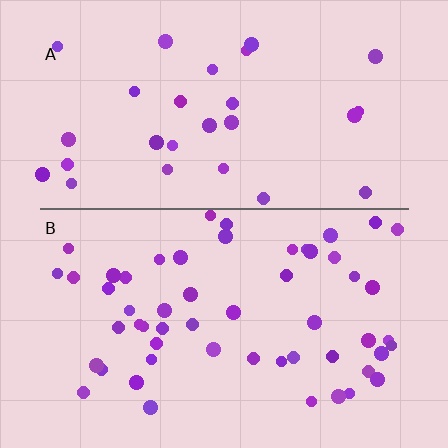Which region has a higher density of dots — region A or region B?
B (the bottom).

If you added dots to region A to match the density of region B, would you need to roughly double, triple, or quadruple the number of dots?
Approximately double.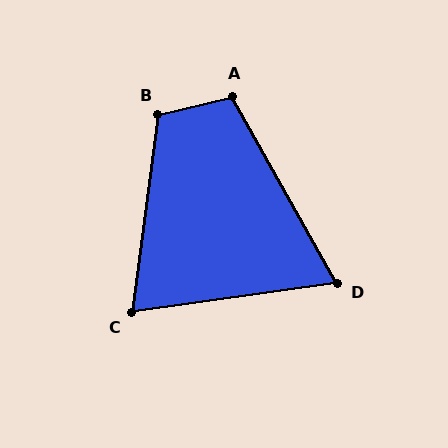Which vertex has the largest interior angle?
B, at approximately 111 degrees.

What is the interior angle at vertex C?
Approximately 74 degrees (acute).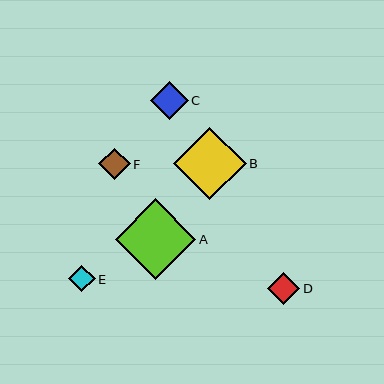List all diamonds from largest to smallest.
From largest to smallest: A, B, C, D, F, E.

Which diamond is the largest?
Diamond A is the largest with a size of approximately 80 pixels.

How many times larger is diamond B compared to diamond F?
Diamond B is approximately 2.3 times the size of diamond F.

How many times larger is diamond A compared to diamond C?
Diamond A is approximately 2.1 times the size of diamond C.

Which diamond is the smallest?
Diamond E is the smallest with a size of approximately 26 pixels.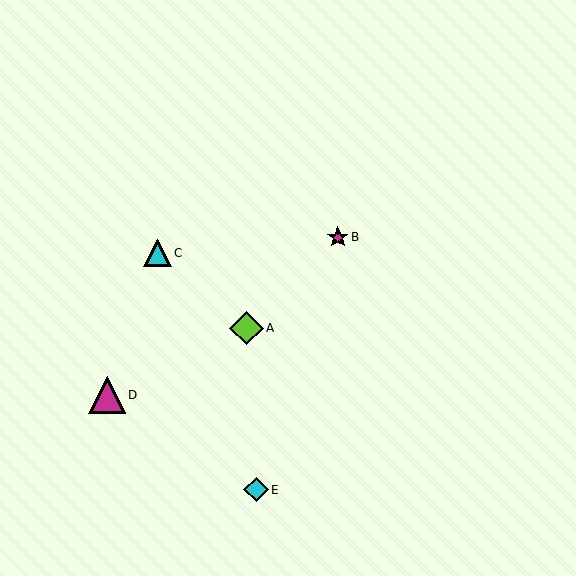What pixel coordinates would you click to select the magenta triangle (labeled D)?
Click at (107, 395) to select the magenta triangle D.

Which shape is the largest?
The magenta triangle (labeled D) is the largest.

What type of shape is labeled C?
Shape C is a cyan triangle.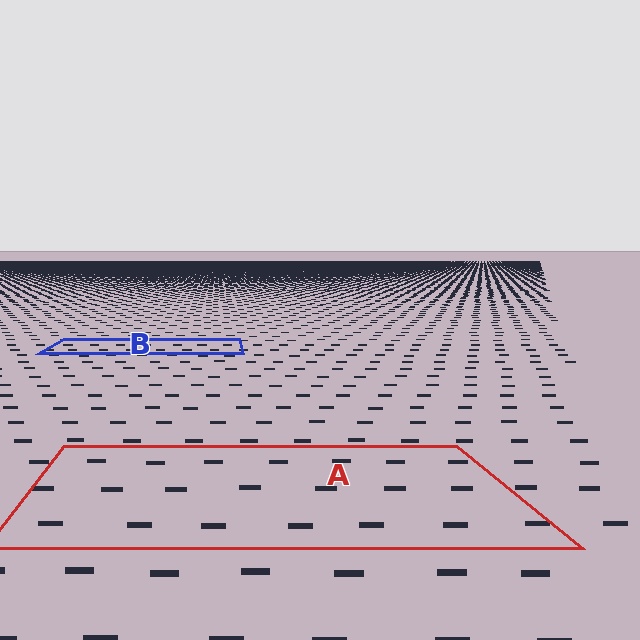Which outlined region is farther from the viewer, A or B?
Region B is farther from the viewer — the texture elements inside it appear smaller and more densely packed.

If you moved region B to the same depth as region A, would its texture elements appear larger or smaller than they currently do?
They would appear larger. At a closer depth, the same texture elements are projected at a bigger on-screen size.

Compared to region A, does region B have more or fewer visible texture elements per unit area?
Region B has more texture elements per unit area — they are packed more densely because it is farther away.